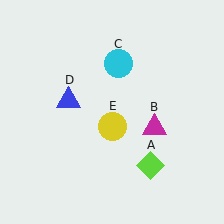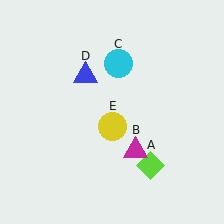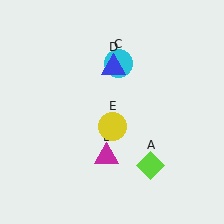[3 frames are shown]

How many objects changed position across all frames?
2 objects changed position: magenta triangle (object B), blue triangle (object D).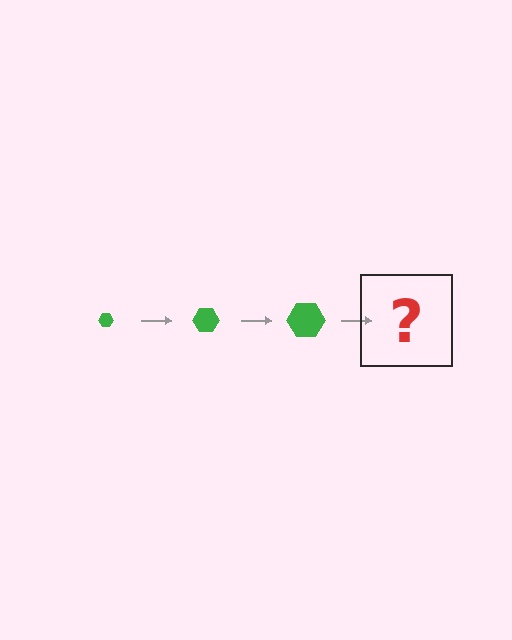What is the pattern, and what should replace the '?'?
The pattern is that the hexagon gets progressively larger each step. The '?' should be a green hexagon, larger than the previous one.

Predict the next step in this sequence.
The next step is a green hexagon, larger than the previous one.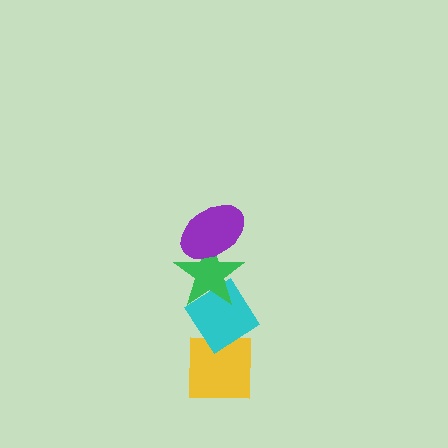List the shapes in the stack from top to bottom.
From top to bottom: the purple ellipse, the green star, the cyan diamond, the yellow square.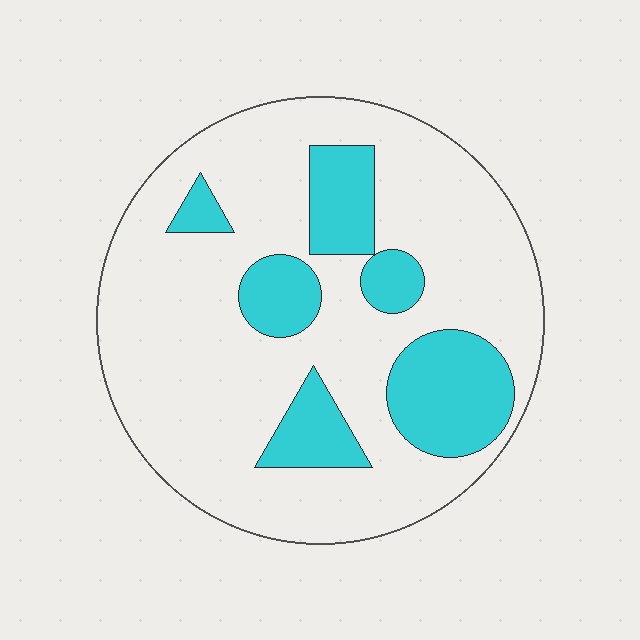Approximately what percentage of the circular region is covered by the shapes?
Approximately 25%.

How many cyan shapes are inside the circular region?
6.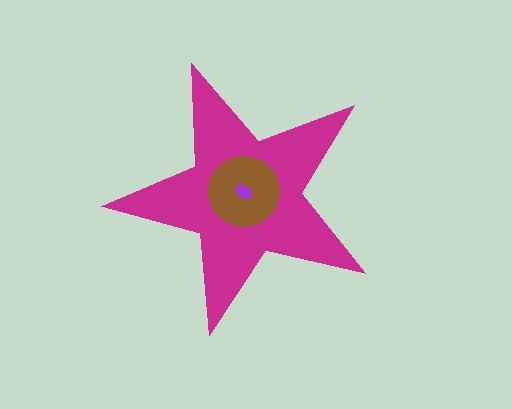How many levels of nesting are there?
3.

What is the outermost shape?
The magenta star.